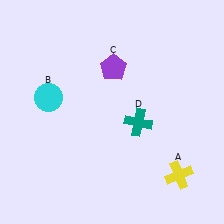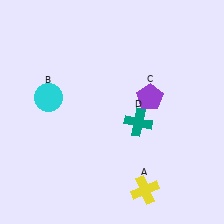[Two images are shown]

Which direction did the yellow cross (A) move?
The yellow cross (A) moved left.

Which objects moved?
The objects that moved are: the yellow cross (A), the purple pentagon (C).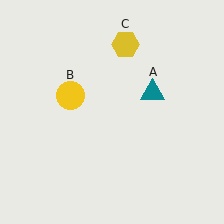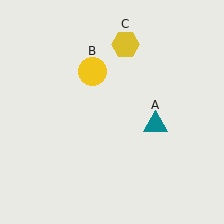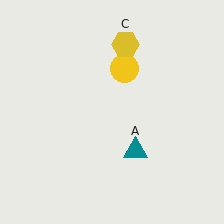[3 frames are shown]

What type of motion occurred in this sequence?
The teal triangle (object A), yellow circle (object B) rotated clockwise around the center of the scene.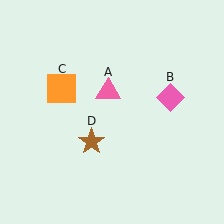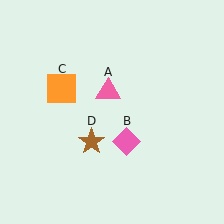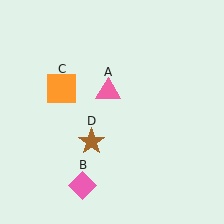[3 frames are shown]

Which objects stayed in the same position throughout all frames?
Pink triangle (object A) and orange square (object C) and brown star (object D) remained stationary.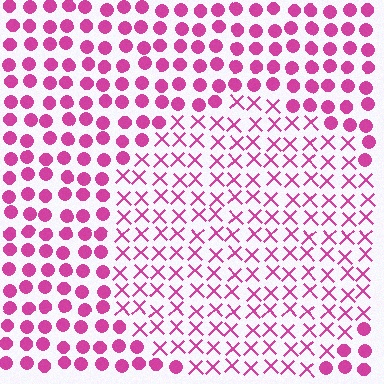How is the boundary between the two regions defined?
The boundary is defined by a change in element shape: X marks inside vs. circles outside. All elements share the same color and spacing.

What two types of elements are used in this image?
The image uses X marks inside the circle region and circles outside it.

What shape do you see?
I see a circle.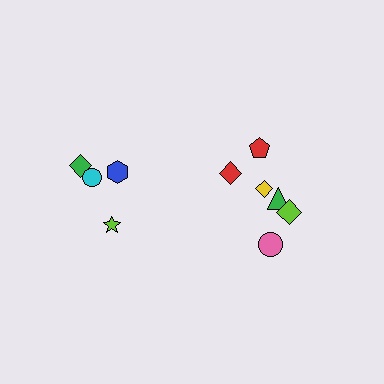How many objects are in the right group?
There are 6 objects.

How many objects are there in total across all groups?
There are 10 objects.